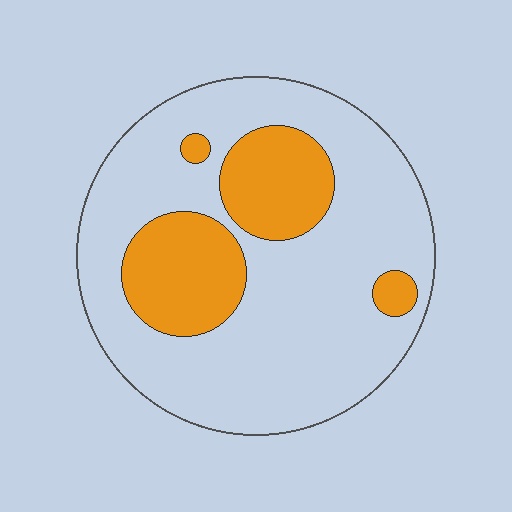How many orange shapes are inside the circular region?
4.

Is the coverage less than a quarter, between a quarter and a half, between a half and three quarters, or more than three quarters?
Between a quarter and a half.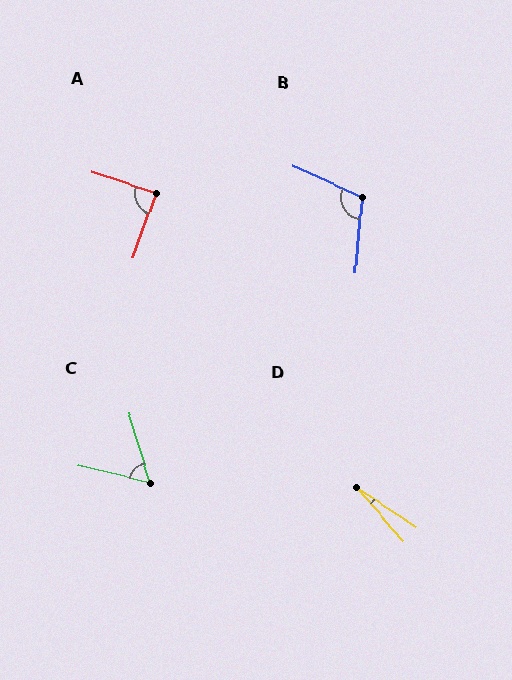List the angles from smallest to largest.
D (16°), C (60°), A (89°), B (110°).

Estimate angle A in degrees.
Approximately 89 degrees.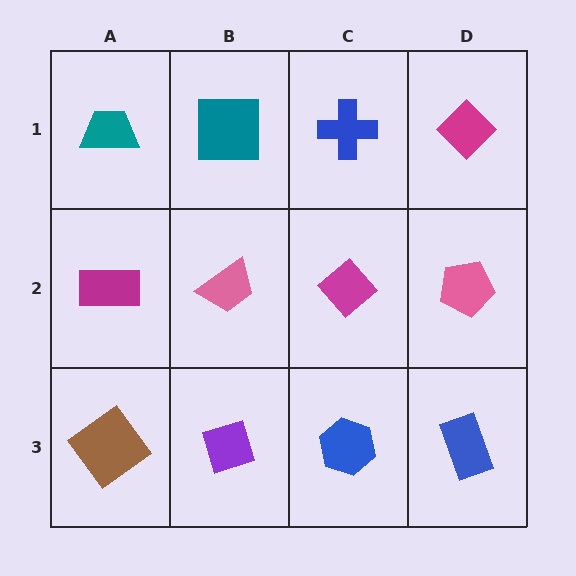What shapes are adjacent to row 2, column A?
A teal trapezoid (row 1, column A), a brown diamond (row 3, column A), a pink trapezoid (row 2, column B).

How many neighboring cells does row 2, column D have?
3.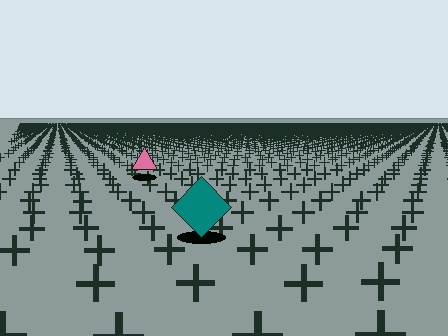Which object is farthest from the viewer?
The pink triangle is farthest from the viewer. It appears smaller and the ground texture around it is denser.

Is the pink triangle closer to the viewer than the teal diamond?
No. The teal diamond is closer — you can tell from the texture gradient: the ground texture is coarser near it.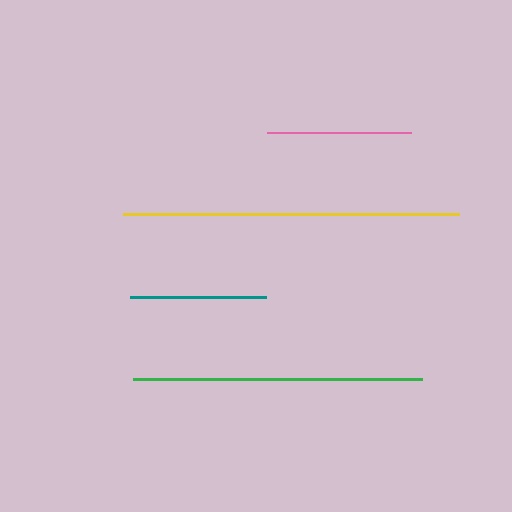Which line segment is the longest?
The yellow line is the longest at approximately 336 pixels.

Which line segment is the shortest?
The teal line is the shortest at approximately 136 pixels.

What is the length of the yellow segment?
The yellow segment is approximately 336 pixels long.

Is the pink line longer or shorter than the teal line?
The pink line is longer than the teal line.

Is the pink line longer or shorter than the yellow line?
The yellow line is longer than the pink line.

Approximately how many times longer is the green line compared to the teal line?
The green line is approximately 2.1 times the length of the teal line.